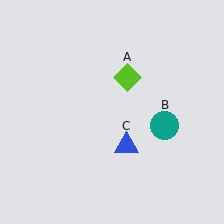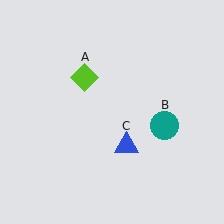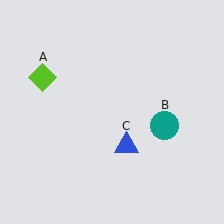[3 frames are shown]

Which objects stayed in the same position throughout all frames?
Teal circle (object B) and blue triangle (object C) remained stationary.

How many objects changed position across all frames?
1 object changed position: lime diamond (object A).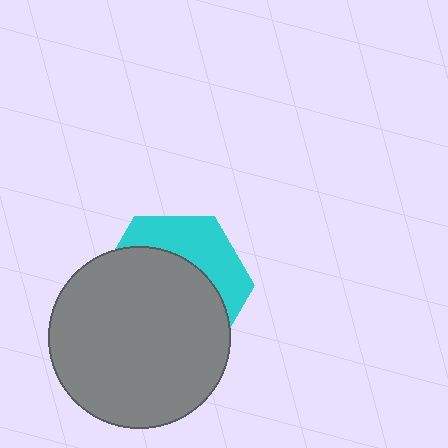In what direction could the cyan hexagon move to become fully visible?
The cyan hexagon could move up. That would shift it out from behind the gray circle entirely.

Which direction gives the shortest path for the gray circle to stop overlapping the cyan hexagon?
Moving down gives the shortest separation.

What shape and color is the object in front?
The object in front is a gray circle.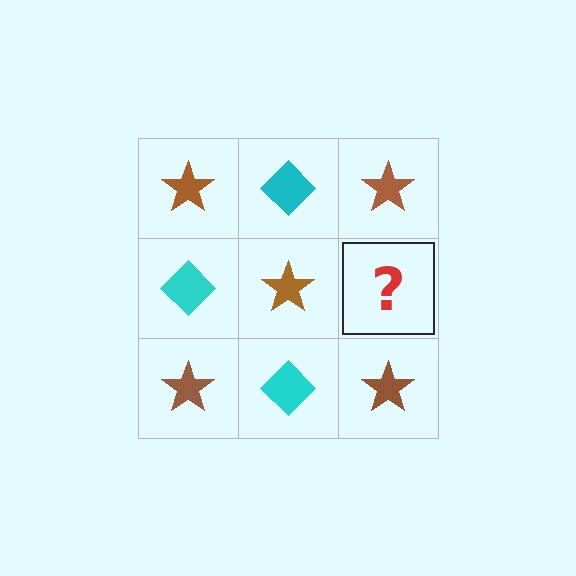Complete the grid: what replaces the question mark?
The question mark should be replaced with a cyan diamond.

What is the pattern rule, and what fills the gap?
The rule is that it alternates brown star and cyan diamond in a checkerboard pattern. The gap should be filled with a cyan diamond.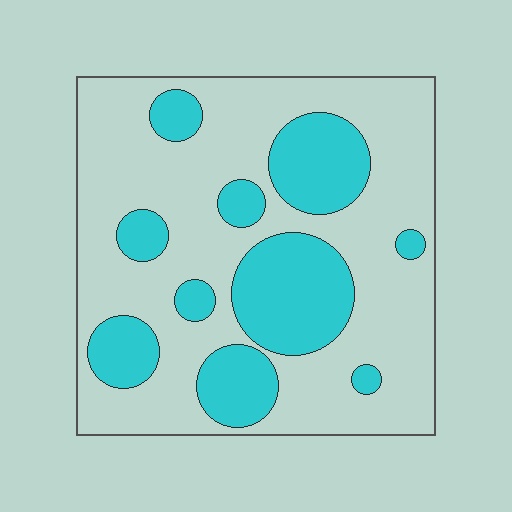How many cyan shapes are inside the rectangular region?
10.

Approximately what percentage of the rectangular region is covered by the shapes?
Approximately 30%.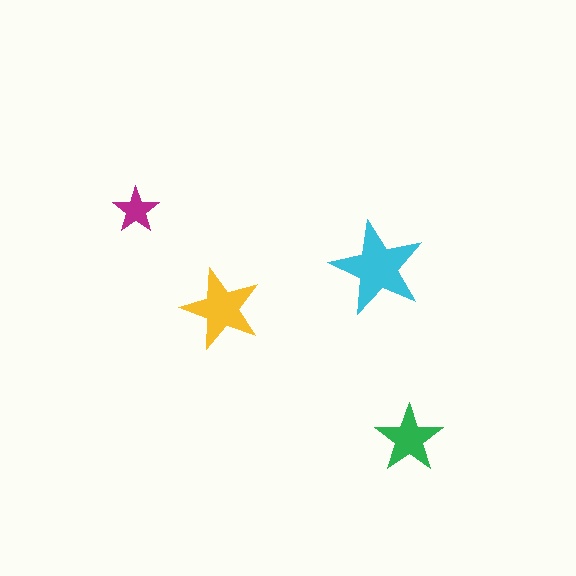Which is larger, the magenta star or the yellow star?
The yellow one.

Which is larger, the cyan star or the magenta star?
The cyan one.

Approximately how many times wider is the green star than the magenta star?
About 1.5 times wider.